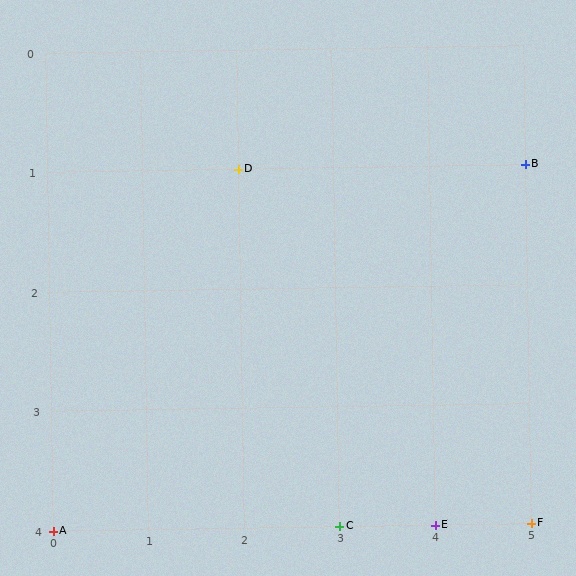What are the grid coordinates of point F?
Point F is at grid coordinates (5, 4).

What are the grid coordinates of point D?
Point D is at grid coordinates (2, 1).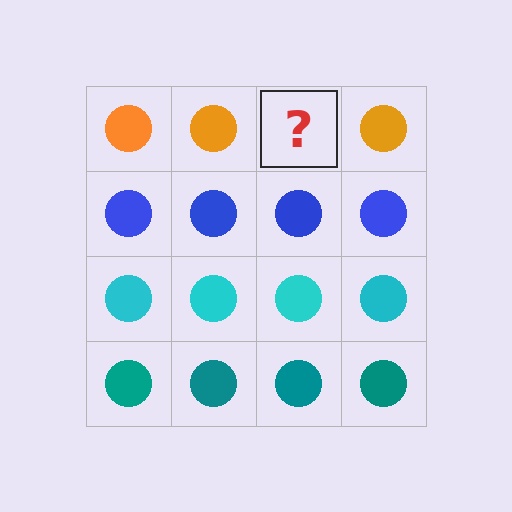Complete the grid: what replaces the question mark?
The question mark should be replaced with an orange circle.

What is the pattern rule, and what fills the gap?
The rule is that each row has a consistent color. The gap should be filled with an orange circle.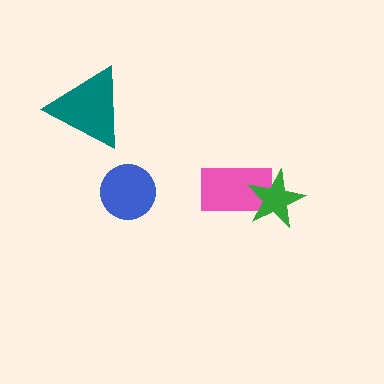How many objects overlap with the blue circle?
0 objects overlap with the blue circle.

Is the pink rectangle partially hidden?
Yes, it is partially covered by another shape.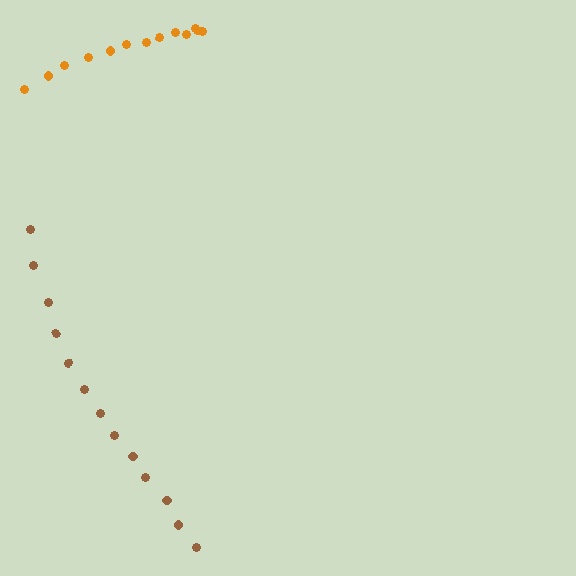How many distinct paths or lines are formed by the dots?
There are 2 distinct paths.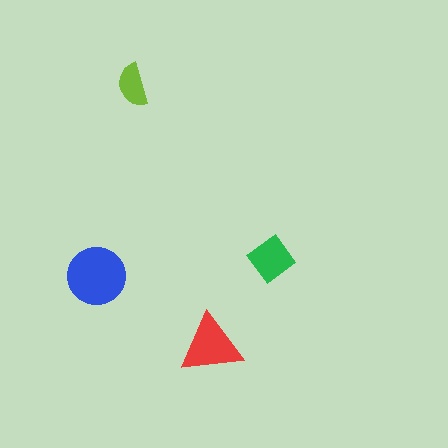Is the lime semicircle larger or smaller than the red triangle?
Smaller.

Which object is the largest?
The blue circle.